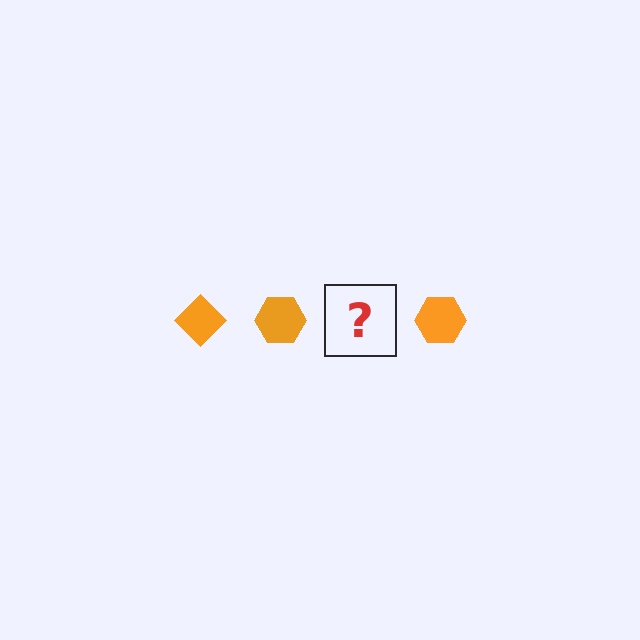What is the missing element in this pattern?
The missing element is an orange diamond.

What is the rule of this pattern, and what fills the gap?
The rule is that the pattern cycles through diamond, hexagon shapes in orange. The gap should be filled with an orange diamond.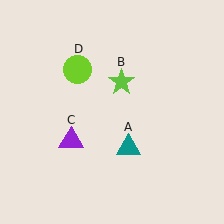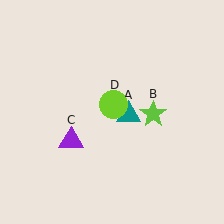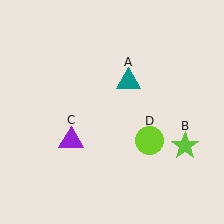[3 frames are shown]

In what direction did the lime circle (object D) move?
The lime circle (object D) moved down and to the right.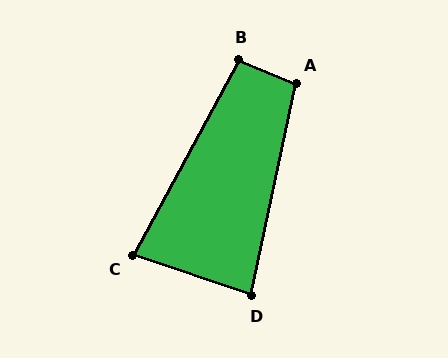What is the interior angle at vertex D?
Approximately 84 degrees (acute).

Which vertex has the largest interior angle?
A, at approximately 100 degrees.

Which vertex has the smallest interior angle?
C, at approximately 80 degrees.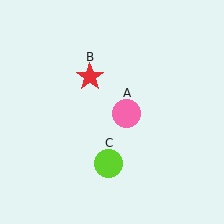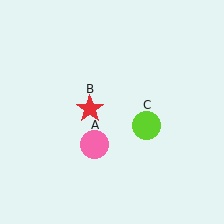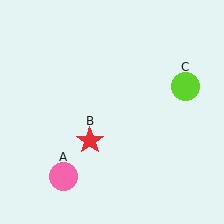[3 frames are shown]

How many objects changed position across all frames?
3 objects changed position: pink circle (object A), red star (object B), lime circle (object C).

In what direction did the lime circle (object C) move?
The lime circle (object C) moved up and to the right.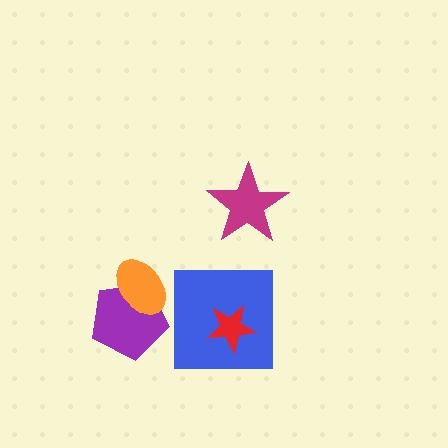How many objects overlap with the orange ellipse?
1 object overlaps with the orange ellipse.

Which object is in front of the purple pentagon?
The orange ellipse is in front of the purple pentagon.